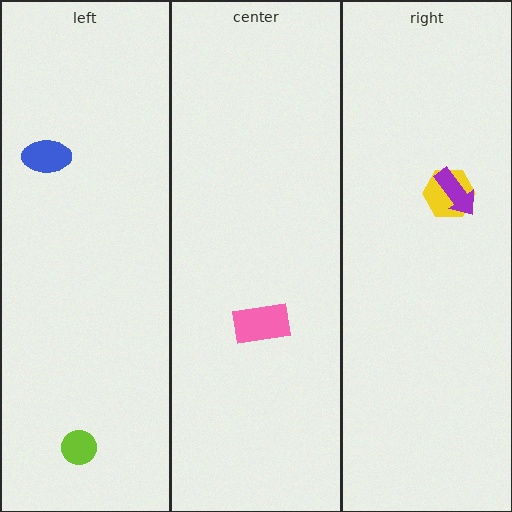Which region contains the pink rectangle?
The center region.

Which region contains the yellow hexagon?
The right region.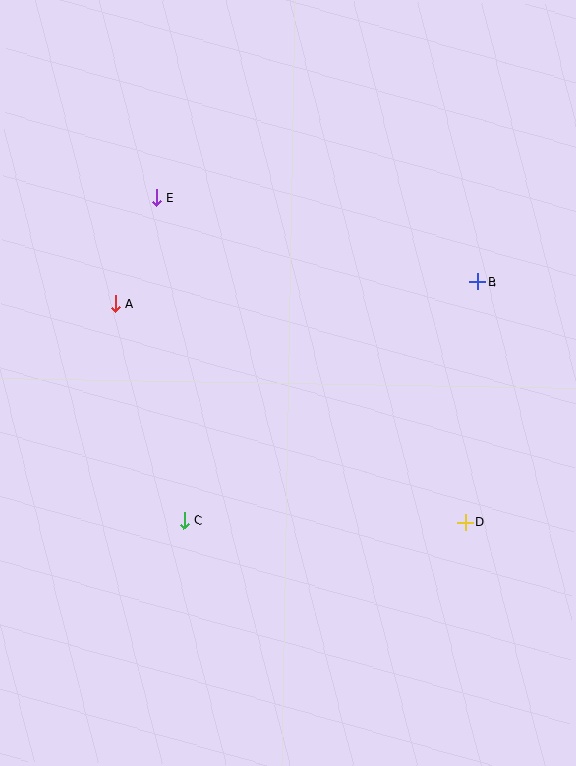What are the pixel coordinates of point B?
Point B is at (478, 282).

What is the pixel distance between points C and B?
The distance between C and B is 378 pixels.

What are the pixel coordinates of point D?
Point D is at (465, 523).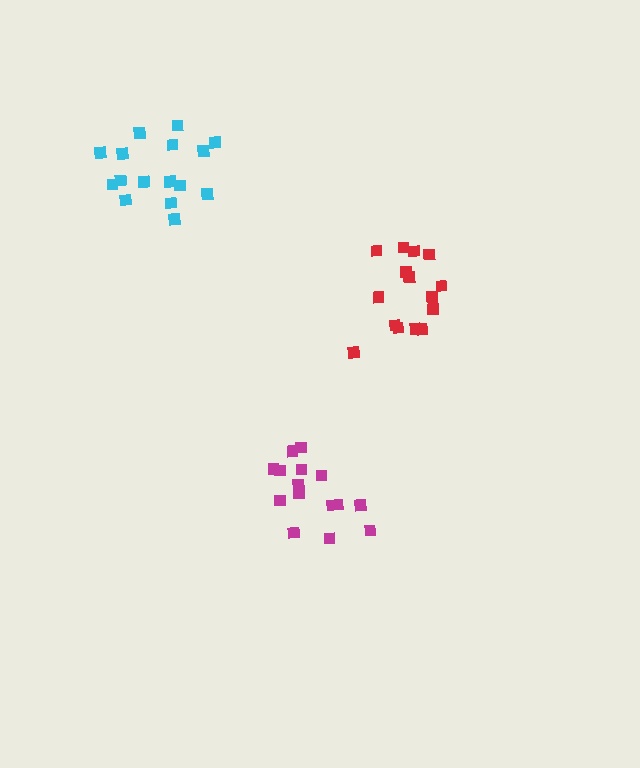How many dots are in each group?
Group 1: 15 dots, Group 2: 16 dots, Group 3: 16 dots (47 total).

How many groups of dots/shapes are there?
There are 3 groups.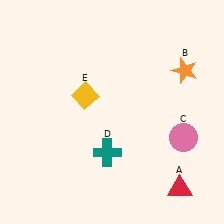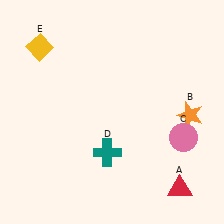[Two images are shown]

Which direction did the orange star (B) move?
The orange star (B) moved down.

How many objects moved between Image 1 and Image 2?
2 objects moved between the two images.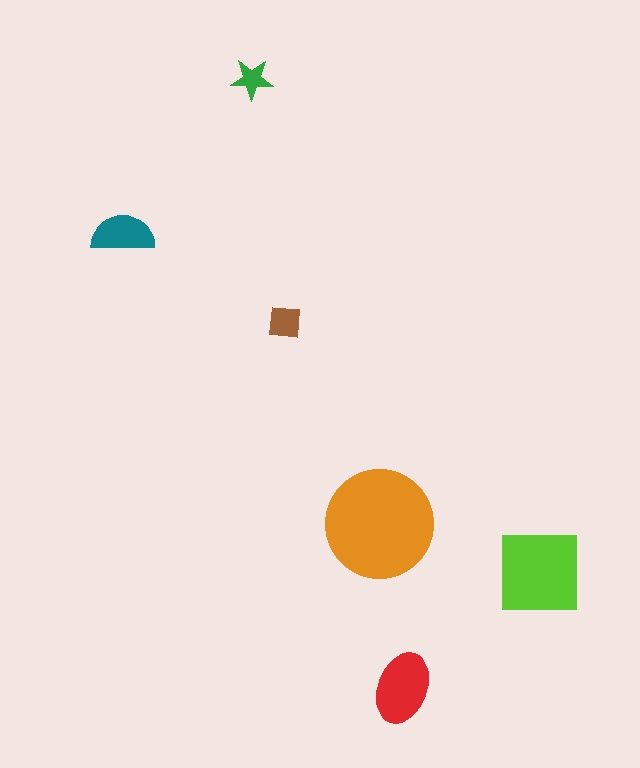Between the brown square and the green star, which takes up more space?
The brown square.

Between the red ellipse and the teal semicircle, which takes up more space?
The red ellipse.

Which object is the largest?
The orange circle.